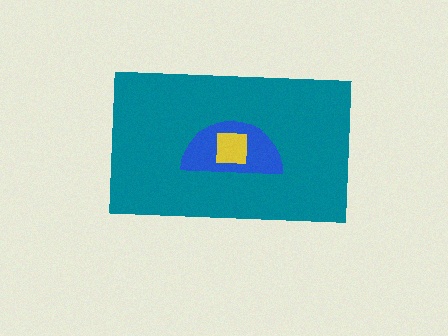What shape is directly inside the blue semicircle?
The yellow square.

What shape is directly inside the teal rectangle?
The blue semicircle.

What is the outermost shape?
The teal rectangle.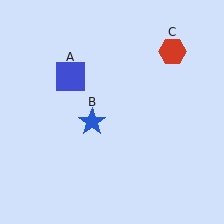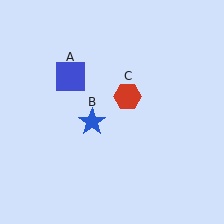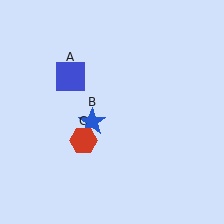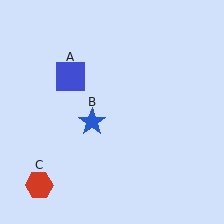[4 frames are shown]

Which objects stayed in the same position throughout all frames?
Blue square (object A) and blue star (object B) remained stationary.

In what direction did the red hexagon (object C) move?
The red hexagon (object C) moved down and to the left.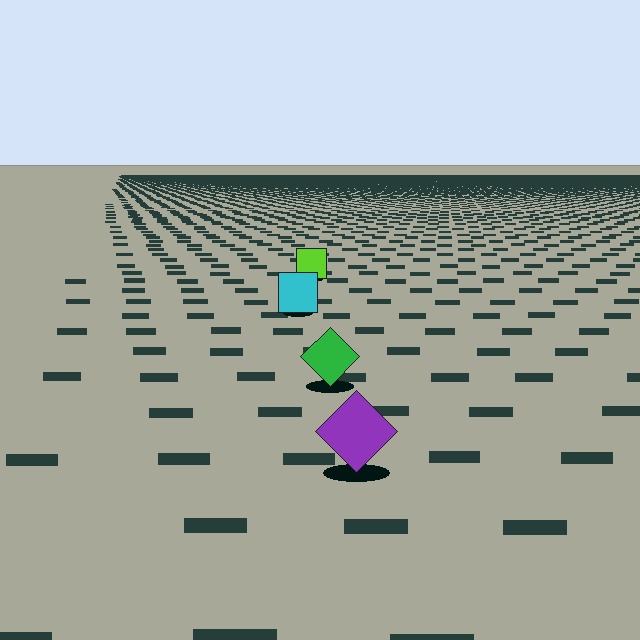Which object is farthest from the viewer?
The lime square is farthest from the viewer. It appears smaller and the ground texture around it is denser.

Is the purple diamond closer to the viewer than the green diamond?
Yes. The purple diamond is closer — you can tell from the texture gradient: the ground texture is coarser near it.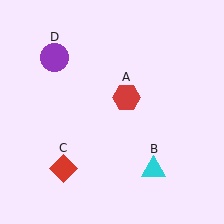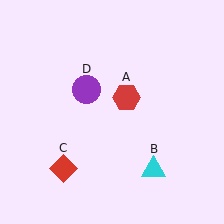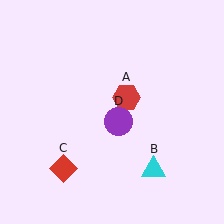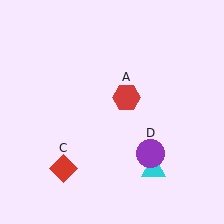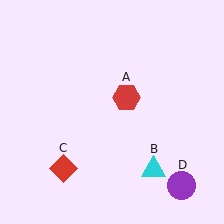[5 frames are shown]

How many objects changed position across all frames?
1 object changed position: purple circle (object D).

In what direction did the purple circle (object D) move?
The purple circle (object D) moved down and to the right.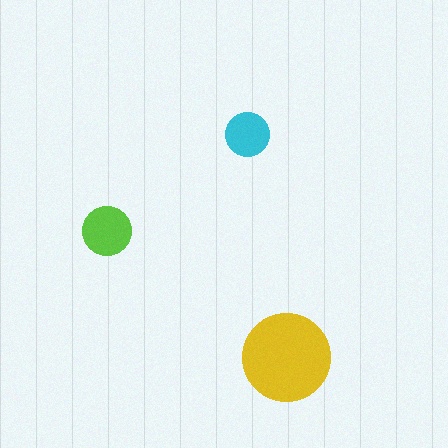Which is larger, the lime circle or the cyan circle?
The lime one.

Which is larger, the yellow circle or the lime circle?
The yellow one.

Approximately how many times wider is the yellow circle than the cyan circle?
About 2 times wider.